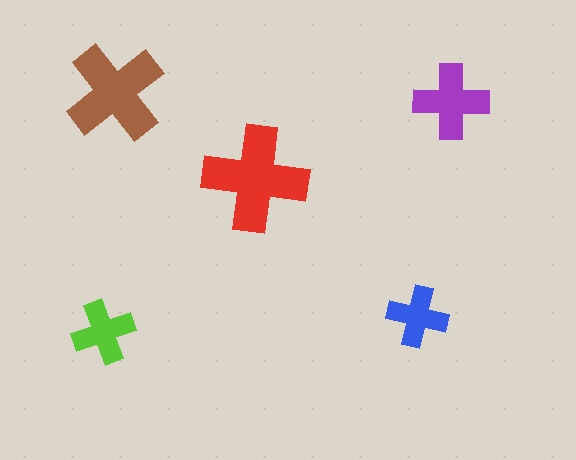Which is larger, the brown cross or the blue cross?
The brown one.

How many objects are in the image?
There are 5 objects in the image.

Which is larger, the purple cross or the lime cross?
The purple one.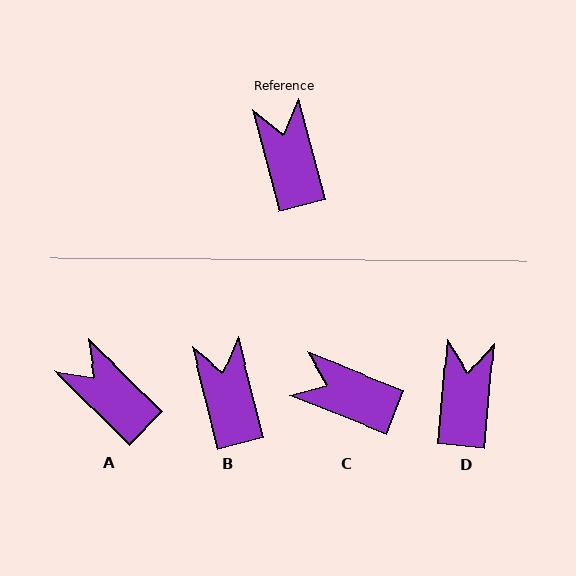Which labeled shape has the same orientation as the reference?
B.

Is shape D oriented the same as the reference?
No, it is off by about 20 degrees.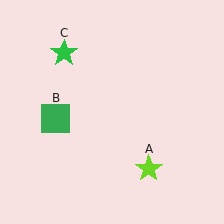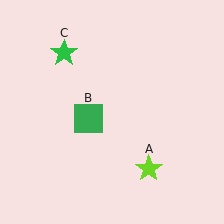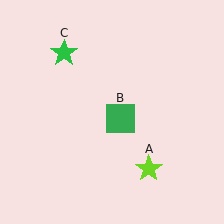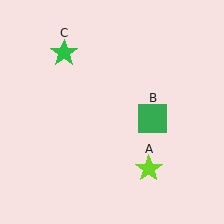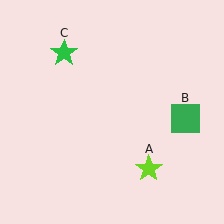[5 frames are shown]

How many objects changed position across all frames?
1 object changed position: green square (object B).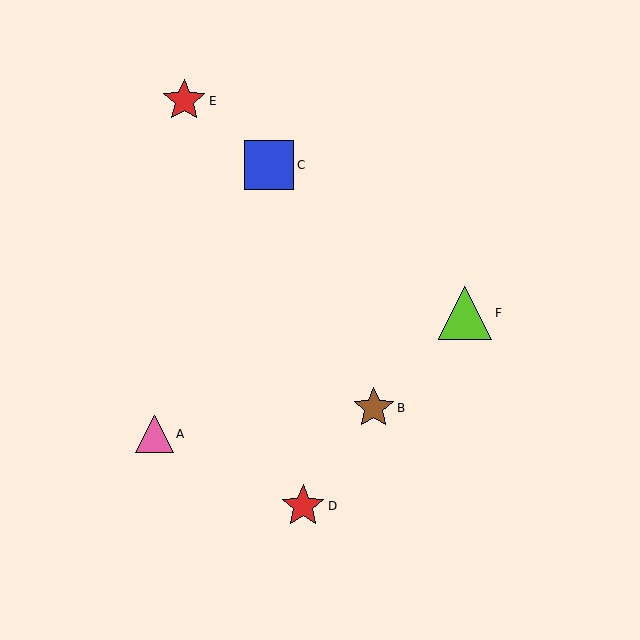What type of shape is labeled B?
Shape B is a brown star.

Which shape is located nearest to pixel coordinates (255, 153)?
The blue square (labeled C) at (269, 165) is nearest to that location.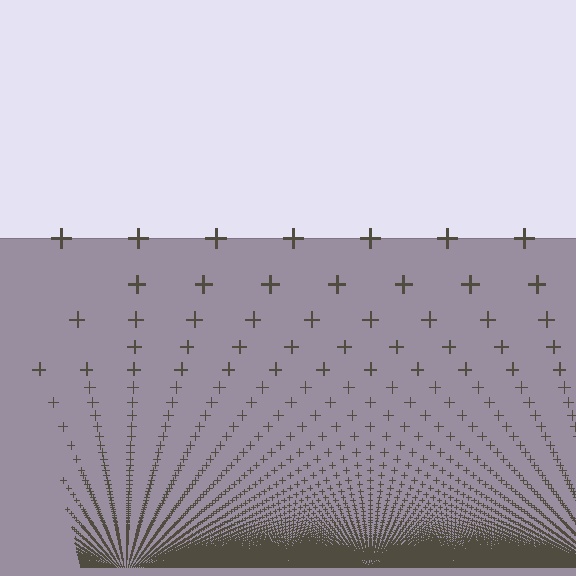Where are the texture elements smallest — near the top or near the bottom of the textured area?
Near the bottom.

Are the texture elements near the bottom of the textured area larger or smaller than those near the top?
Smaller. The gradient is inverted — elements near the bottom are smaller and denser.